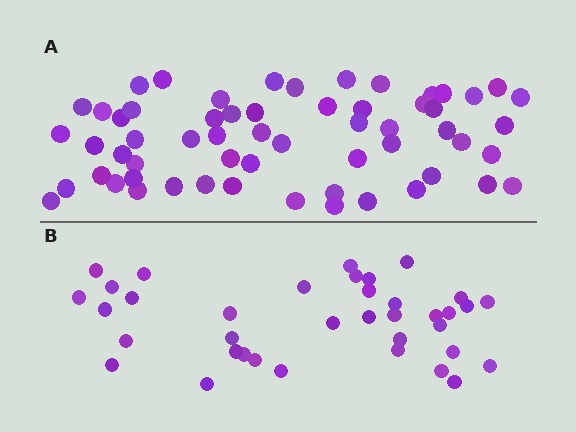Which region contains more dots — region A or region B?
Region A (the top region) has more dots.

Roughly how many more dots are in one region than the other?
Region A has approximately 20 more dots than region B.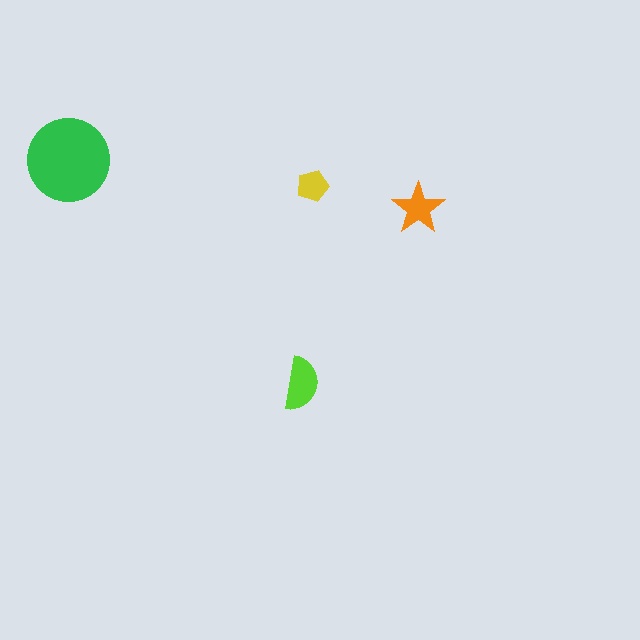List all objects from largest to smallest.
The green circle, the lime semicircle, the orange star, the yellow pentagon.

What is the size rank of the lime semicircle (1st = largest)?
2nd.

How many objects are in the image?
There are 4 objects in the image.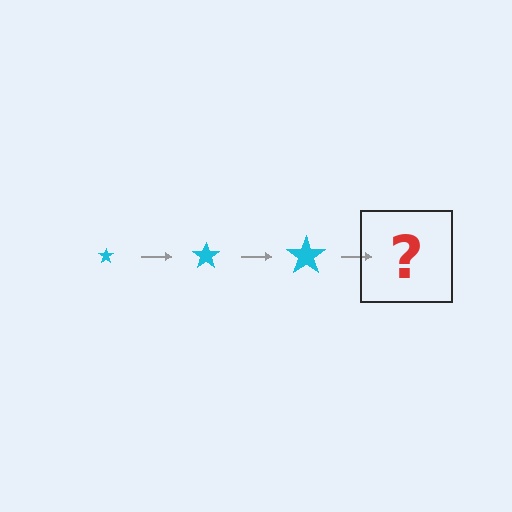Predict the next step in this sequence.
The next step is a cyan star, larger than the previous one.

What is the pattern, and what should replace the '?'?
The pattern is that the star gets progressively larger each step. The '?' should be a cyan star, larger than the previous one.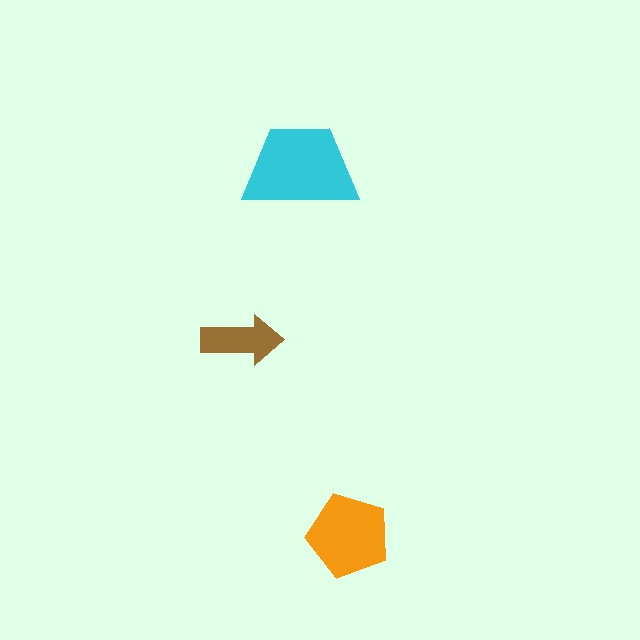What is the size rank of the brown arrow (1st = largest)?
3rd.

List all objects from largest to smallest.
The cyan trapezoid, the orange pentagon, the brown arrow.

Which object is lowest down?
The orange pentagon is bottommost.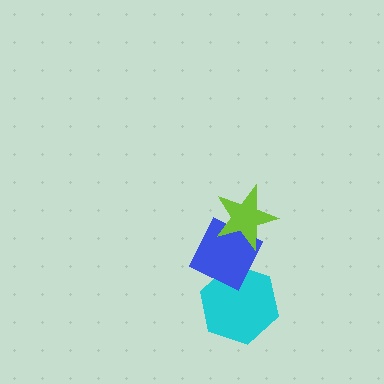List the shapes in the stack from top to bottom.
From top to bottom: the lime star, the blue diamond, the cyan hexagon.